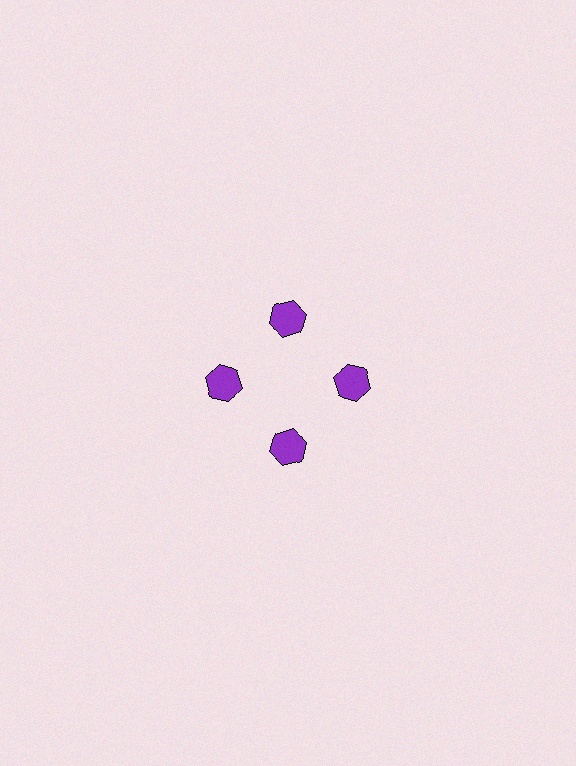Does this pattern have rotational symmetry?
Yes, this pattern has 4-fold rotational symmetry. It looks the same after rotating 90 degrees around the center.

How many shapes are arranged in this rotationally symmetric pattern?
There are 4 shapes, arranged in 4 groups of 1.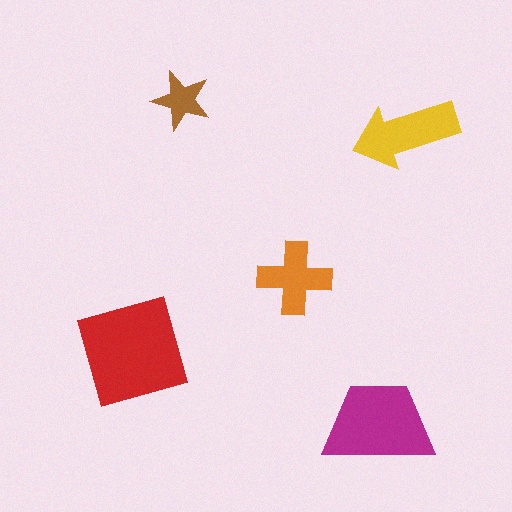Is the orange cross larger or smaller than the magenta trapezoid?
Smaller.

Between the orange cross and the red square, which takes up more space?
The red square.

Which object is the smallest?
The brown star.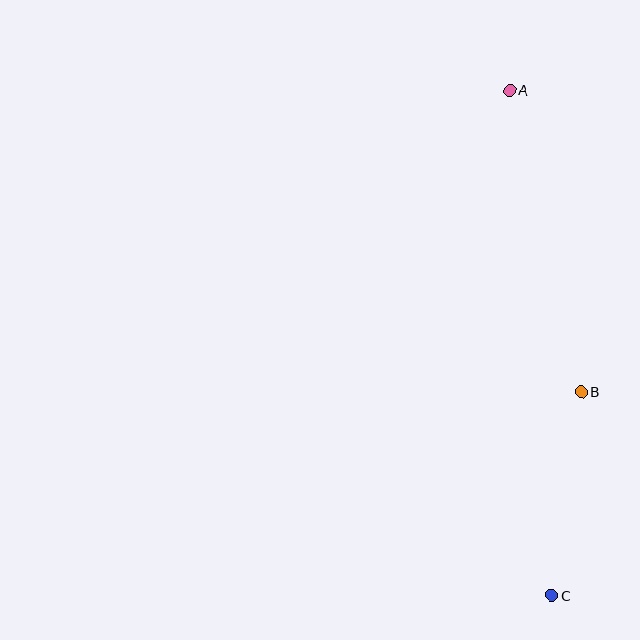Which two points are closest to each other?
Points B and C are closest to each other.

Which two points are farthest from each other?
Points A and C are farthest from each other.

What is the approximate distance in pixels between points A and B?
The distance between A and B is approximately 309 pixels.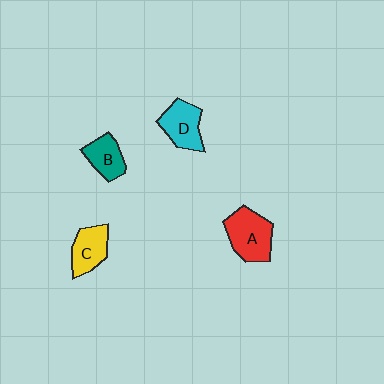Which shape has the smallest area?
Shape B (teal).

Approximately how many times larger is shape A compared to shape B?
Approximately 1.5 times.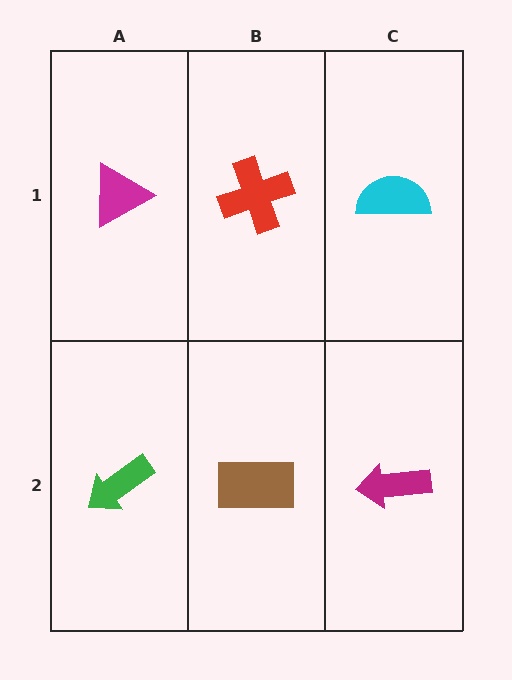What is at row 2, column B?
A brown rectangle.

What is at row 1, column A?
A magenta triangle.